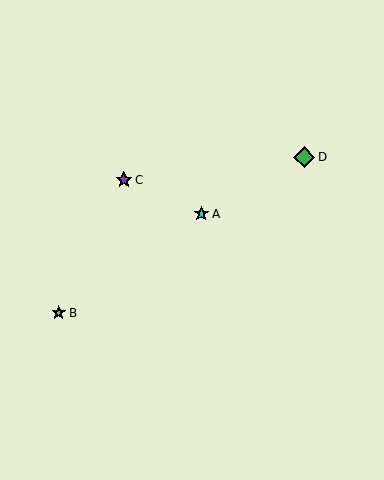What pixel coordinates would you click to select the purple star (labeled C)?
Click at (124, 180) to select the purple star C.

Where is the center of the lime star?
The center of the lime star is at (59, 313).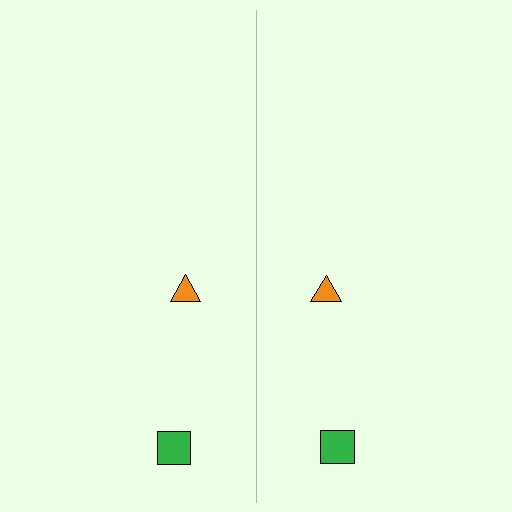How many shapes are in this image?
There are 4 shapes in this image.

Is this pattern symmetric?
Yes, this pattern has bilateral (reflection) symmetry.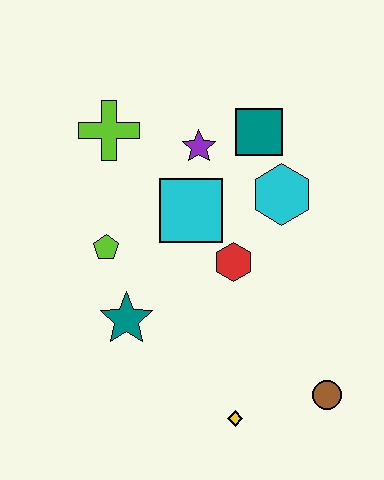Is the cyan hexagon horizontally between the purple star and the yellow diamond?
No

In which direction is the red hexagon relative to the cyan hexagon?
The red hexagon is below the cyan hexagon.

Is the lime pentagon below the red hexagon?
No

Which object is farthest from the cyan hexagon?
The yellow diamond is farthest from the cyan hexagon.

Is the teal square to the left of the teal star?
No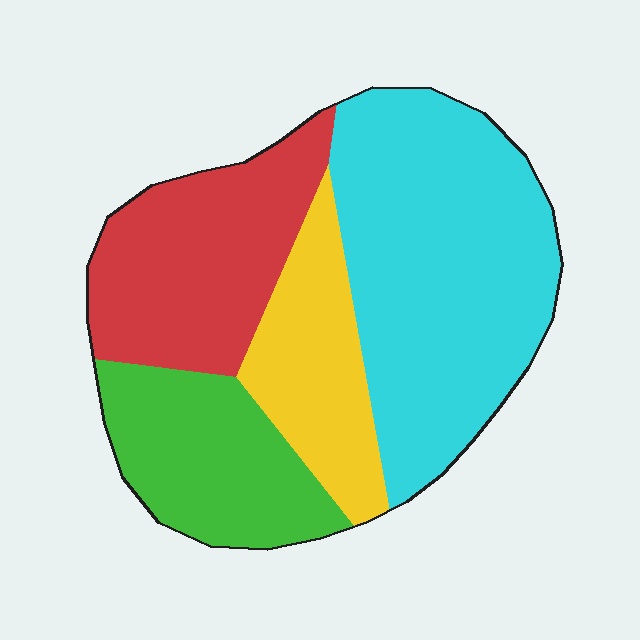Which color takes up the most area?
Cyan, at roughly 40%.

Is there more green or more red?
Red.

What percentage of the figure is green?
Green covers 19% of the figure.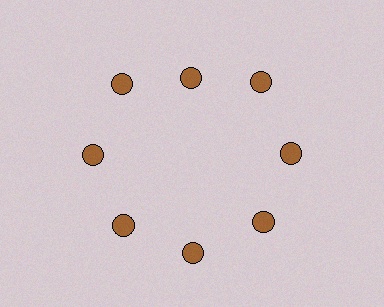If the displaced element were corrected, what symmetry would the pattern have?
It would have 8-fold rotational symmetry — the pattern would map onto itself every 45 degrees.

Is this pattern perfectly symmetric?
No. The 8 brown circles are arranged in a ring, but one element near the 12 o'clock position is pulled inward toward the center, breaking the 8-fold rotational symmetry.